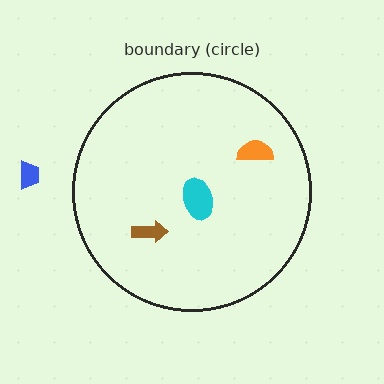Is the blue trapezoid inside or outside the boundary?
Outside.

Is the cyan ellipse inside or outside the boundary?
Inside.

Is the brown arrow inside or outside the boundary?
Inside.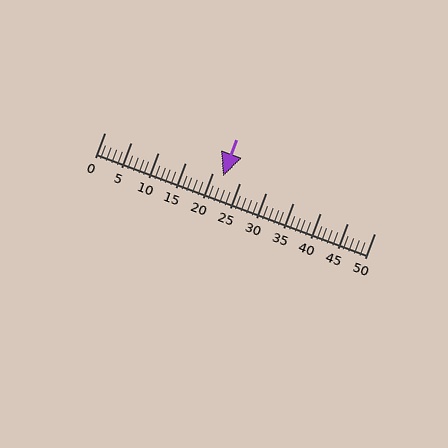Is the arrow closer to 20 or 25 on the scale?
The arrow is closer to 20.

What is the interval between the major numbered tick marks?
The major tick marks are spaced 5 units apart.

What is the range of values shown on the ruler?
The ruler shows values from 0 to 50.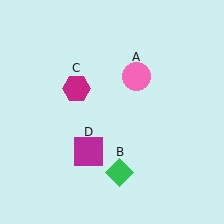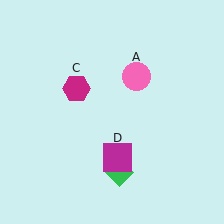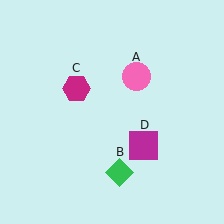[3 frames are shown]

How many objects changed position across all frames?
1 object changed position: magenta square (object D).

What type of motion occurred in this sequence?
The magenta square (object D) rotated counterclockwise around the center of the scene.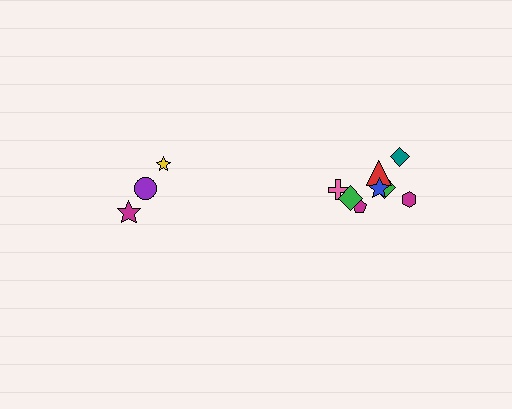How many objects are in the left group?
There are 3 objects.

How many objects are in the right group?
There are 8 objects.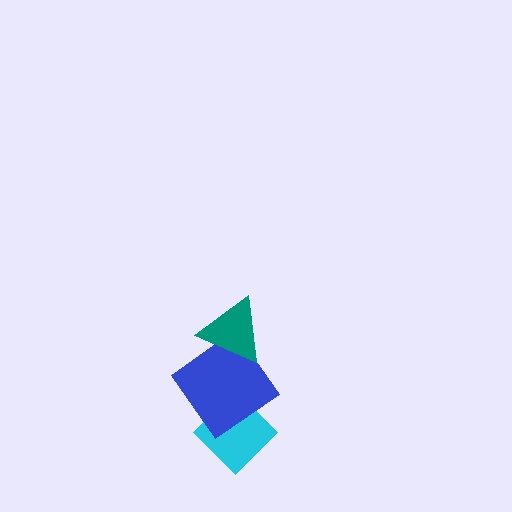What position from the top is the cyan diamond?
The cyan diamond is 3rd from the top.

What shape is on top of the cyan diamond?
The blue diamond is on top of the cyan diamond.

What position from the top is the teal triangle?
The teal triangle is 1st from the top.